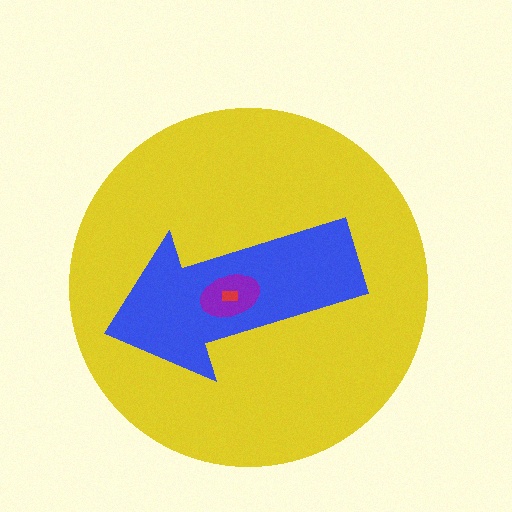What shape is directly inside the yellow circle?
The blue arrow.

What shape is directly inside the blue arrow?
The purple ellipse.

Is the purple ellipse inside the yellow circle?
Yes.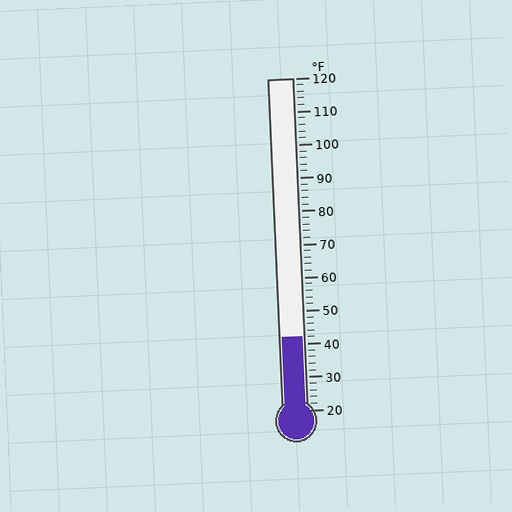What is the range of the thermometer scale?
The thermometer scale ranges from 20°F to 120°F.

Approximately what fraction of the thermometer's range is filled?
The thermometer is filled to approximately 20% of its range.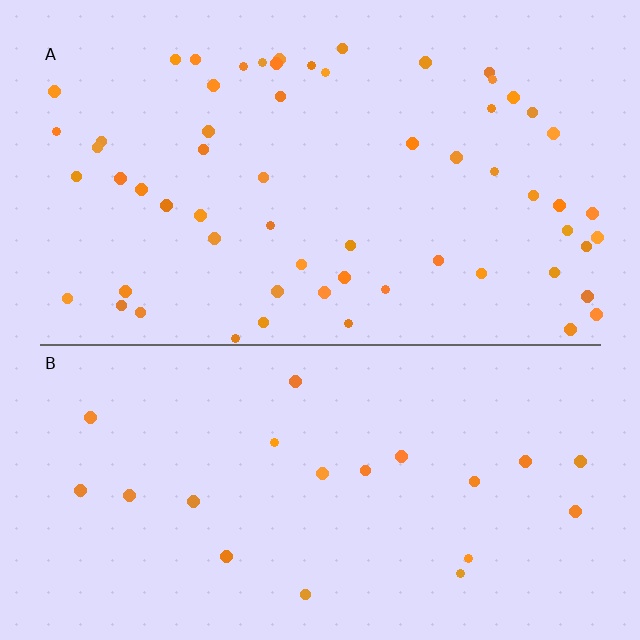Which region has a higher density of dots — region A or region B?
A (the top).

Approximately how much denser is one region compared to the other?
Approximately 3.0× — region A over region B.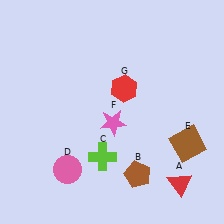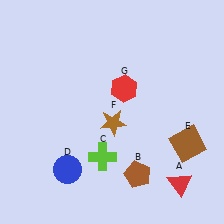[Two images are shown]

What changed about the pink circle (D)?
In Image 1, D is pink. In Image 2, it changed to blue.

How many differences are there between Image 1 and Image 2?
There are 2 differences between the two images.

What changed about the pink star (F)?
In Image 1, F is pink. In Image 2, it changed to brown.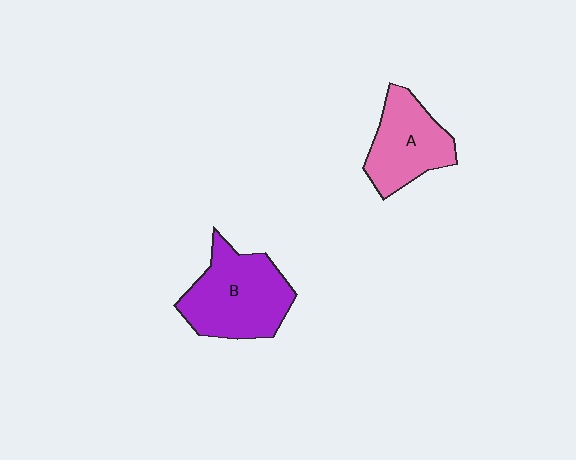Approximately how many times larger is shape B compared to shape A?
Approximately 1.3 times.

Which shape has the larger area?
Shape B (purple).